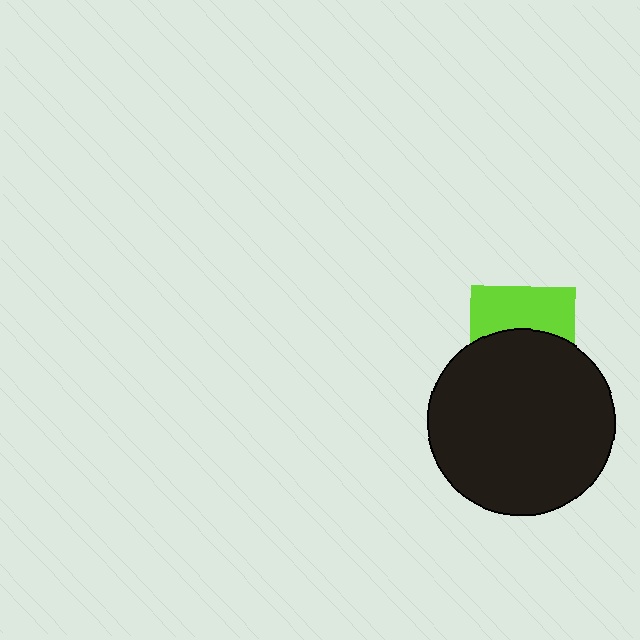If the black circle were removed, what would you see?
You would see the complete lime square.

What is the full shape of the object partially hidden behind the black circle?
The partially hidden object is a lime square.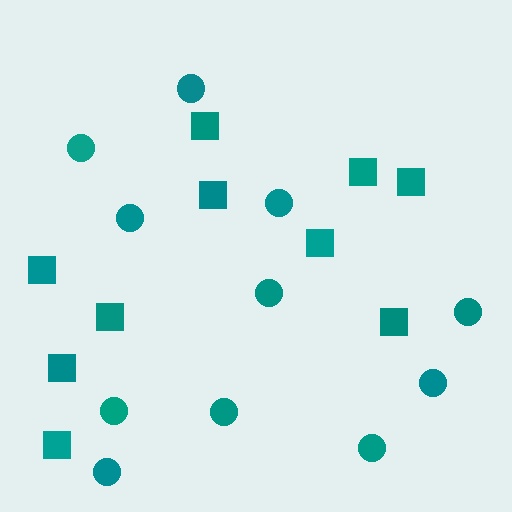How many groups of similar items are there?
There are 2 groups: one group of circles (11) and one group of squares (10).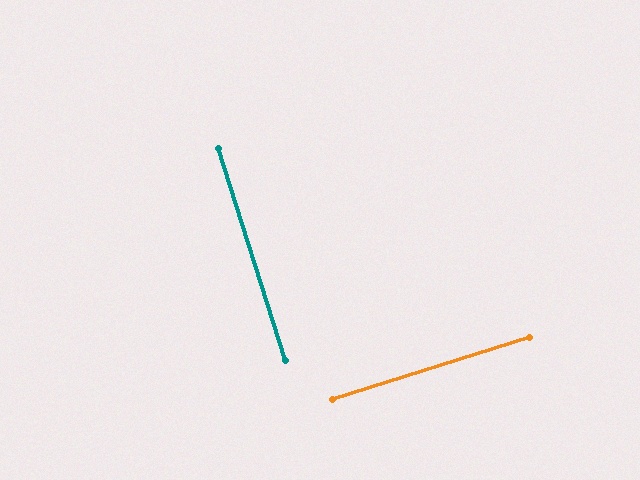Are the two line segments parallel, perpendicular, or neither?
Perpendicular — they meet at approximately 90°.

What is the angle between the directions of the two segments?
Approximately 90 degrees.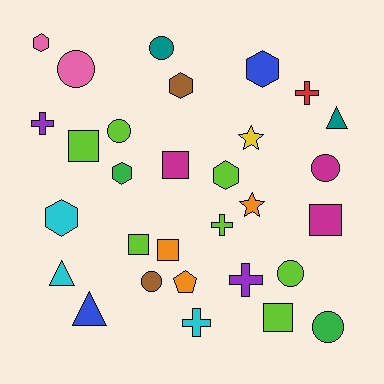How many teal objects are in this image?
There are 2 teal objects.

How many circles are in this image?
There are 7 circles.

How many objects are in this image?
There are 30 objects.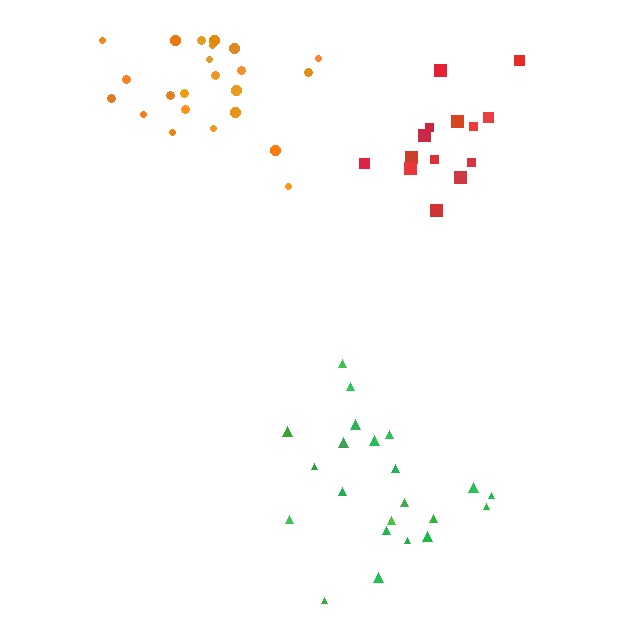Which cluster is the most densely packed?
Orange.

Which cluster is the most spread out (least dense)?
Green.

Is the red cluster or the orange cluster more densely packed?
Orange.